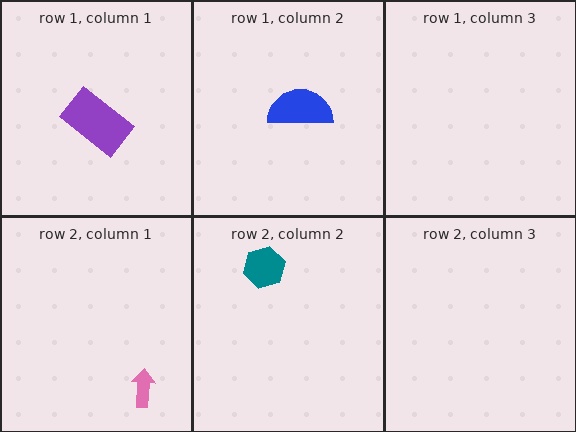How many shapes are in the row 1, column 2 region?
1.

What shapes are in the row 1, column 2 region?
The blue semicircle.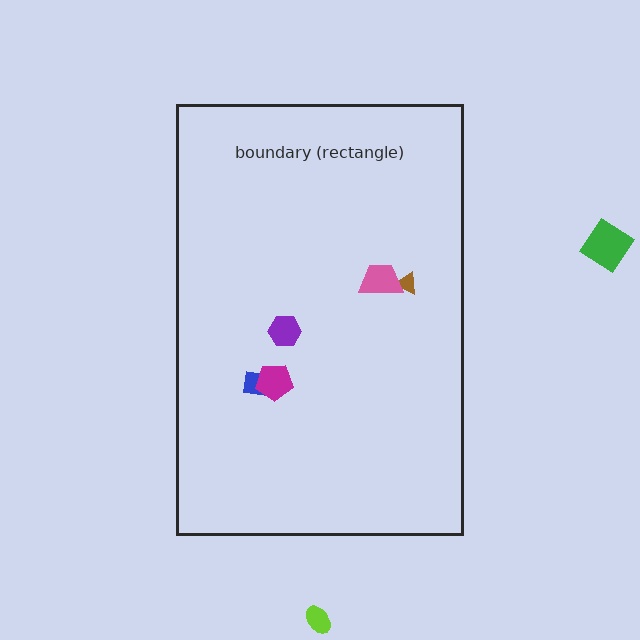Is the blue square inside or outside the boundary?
Inside.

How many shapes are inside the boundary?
5 inside, 2 outside.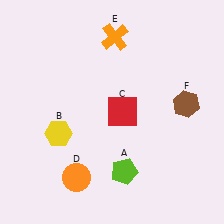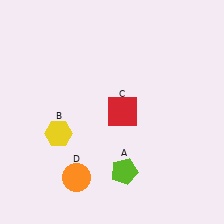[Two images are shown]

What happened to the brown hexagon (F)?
The brown hexagon (F) was removed in Image 2. It was in the top-right area of Image 1.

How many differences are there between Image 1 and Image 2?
There are 2 differences between the two images.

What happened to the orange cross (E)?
The orange cross (E) was removed in Image 2. It was in the top-right area of Image 1.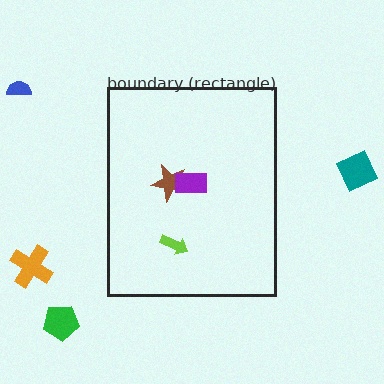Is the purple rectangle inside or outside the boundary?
Inside.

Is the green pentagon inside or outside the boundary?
Outside.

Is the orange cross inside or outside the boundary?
Outside.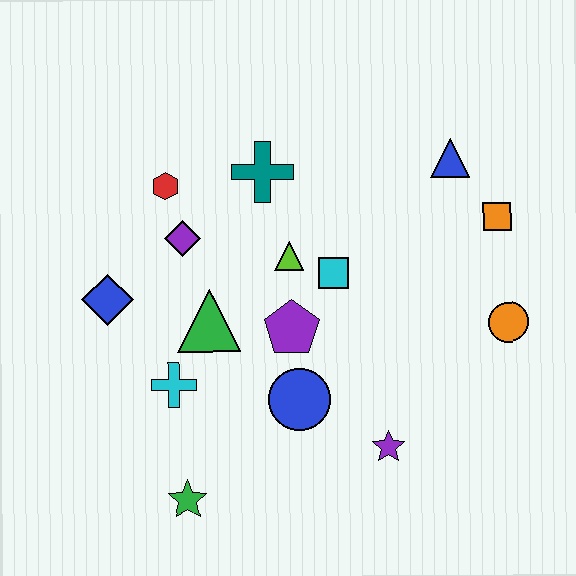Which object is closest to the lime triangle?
The cyan square is closest to the lime triangle.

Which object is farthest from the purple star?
The red hexagon is farthest from the purple star.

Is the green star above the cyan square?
No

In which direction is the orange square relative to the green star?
The orange square is to the right of the green star.